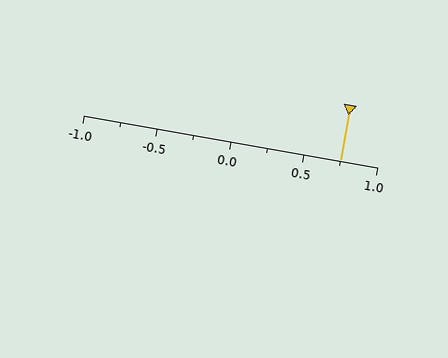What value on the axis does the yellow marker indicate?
The marker indicates approximately 0.75.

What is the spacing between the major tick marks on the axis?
The major ticks are spaced 0.5 apart.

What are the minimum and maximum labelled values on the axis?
The axis runs from -1.0 to 1.0.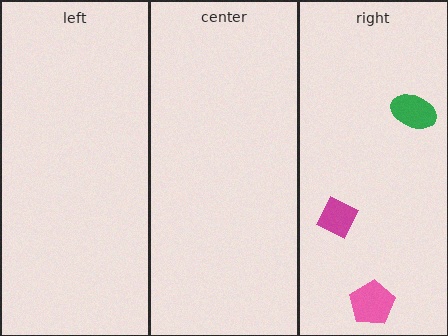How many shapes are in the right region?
3.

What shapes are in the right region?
The magenta diamond, the green ellipse, the pink pentagon.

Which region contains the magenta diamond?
The right region.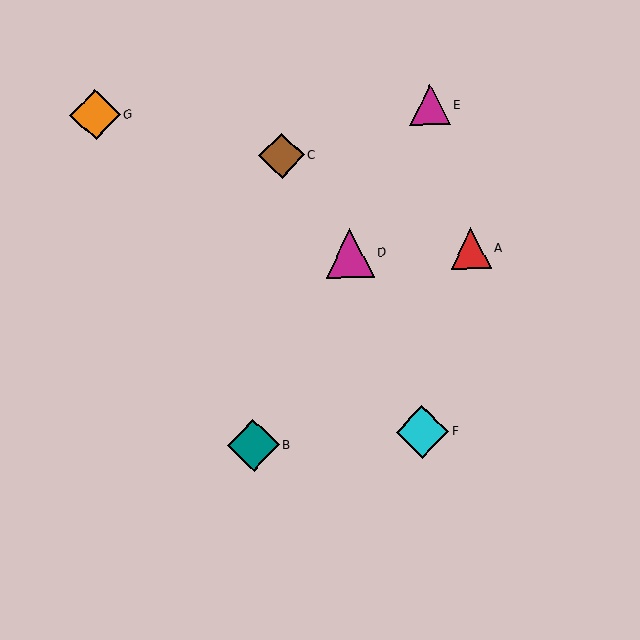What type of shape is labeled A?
Shape A is a red triangle.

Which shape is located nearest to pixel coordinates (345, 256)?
The magenta triangle (labeled D) at (350, 253) is nearest to that location.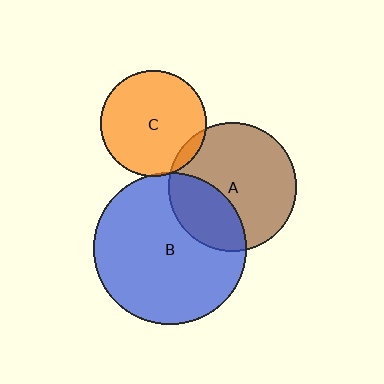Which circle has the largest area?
Circle B (blue).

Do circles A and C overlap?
Yes.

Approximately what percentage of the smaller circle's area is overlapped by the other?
Approximately 5%.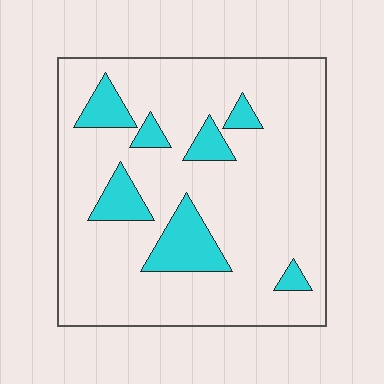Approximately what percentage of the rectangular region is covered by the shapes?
Approximately 15%.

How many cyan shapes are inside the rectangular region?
7.